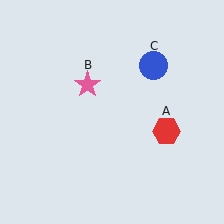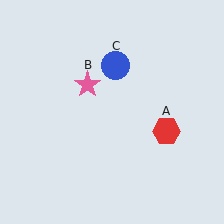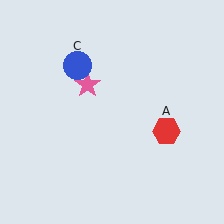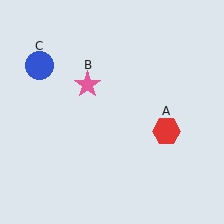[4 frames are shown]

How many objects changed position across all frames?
1 object changed position: blue circle (object C).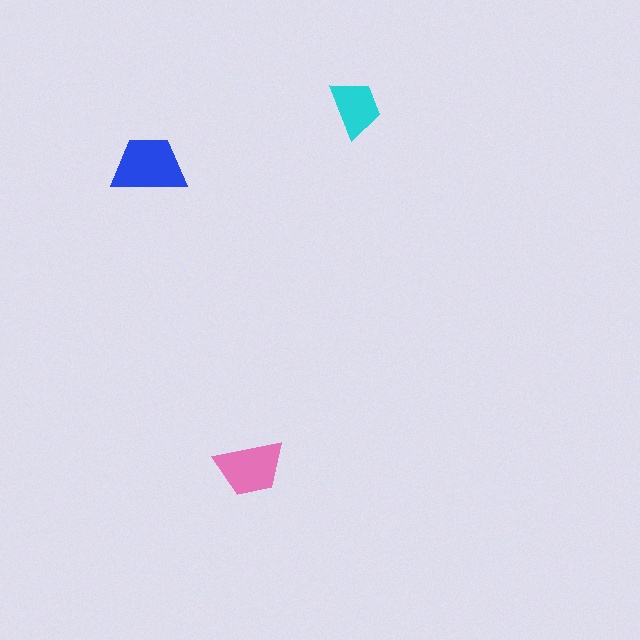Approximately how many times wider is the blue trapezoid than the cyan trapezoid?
About 1.5 times wider.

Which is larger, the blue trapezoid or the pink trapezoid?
The blue one.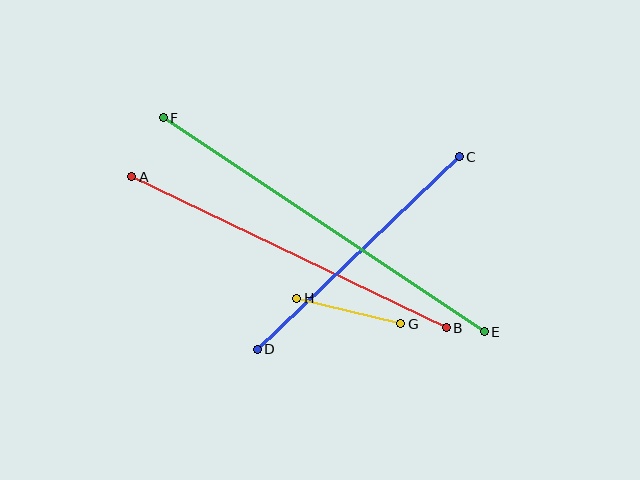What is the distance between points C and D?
The distance is approximately 279 pixels.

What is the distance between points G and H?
The distance is approximately 107 pixels.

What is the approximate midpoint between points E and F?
The midpoint is at approximately (324, 225) pixels.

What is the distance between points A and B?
The distance is approximately 349 pixels.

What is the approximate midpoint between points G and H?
The midpoint is at approximately (349, 311) pixels.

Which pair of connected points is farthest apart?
Points E and F are farthest apart.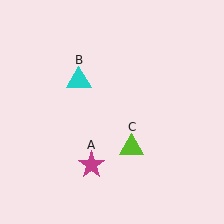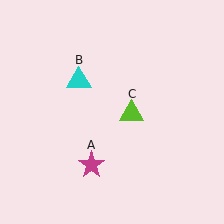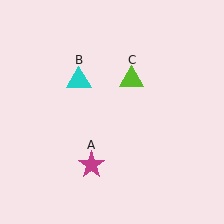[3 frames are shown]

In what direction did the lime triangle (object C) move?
The lime triangle (object C) moved up.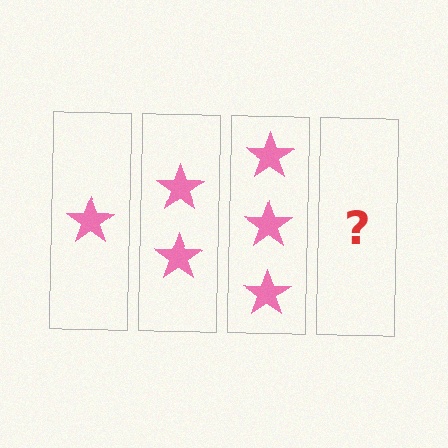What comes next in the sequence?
The next element should be 4 stars.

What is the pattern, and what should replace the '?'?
The pattern is that each step adds one more star. The '?' should be 4 stars.